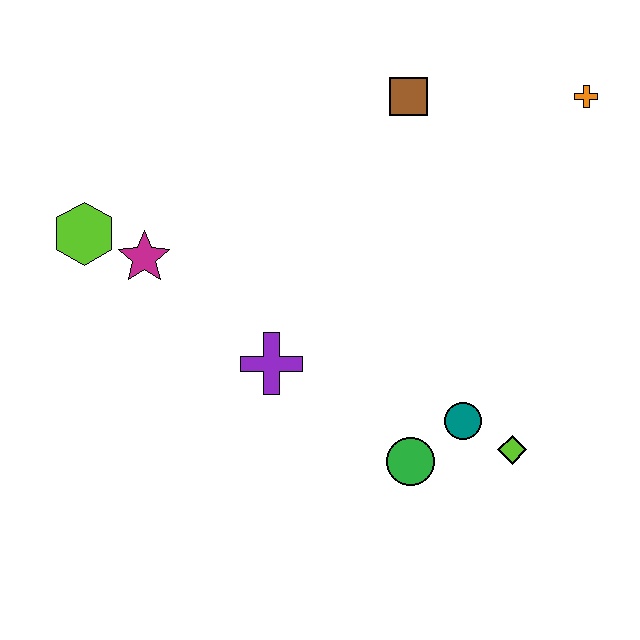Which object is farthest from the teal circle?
The lime hexagon is farthest from the teal circle.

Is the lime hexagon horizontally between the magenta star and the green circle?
No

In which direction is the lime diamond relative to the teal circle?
The lime diamond is to the right of the teal circle.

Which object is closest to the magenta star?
The lime hexagon is closest to the magenta star.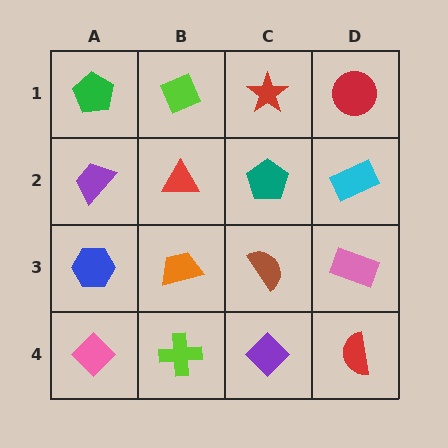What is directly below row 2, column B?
An orange trapezoid.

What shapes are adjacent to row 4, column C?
A brown semicircle (row 3, column C), a lime cross (row 4, column B), a red semicircle (row 4, column D).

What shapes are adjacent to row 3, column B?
A red triangle (row 2, column B), a lime cross (row 4, column B), a blue hexagon (row 3, column A), a brown semicircle (row 3, column C).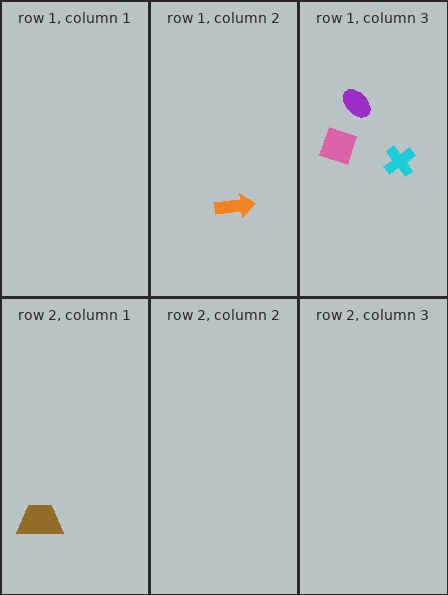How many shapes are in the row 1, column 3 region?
3.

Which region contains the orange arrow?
The row 1, column 2 region.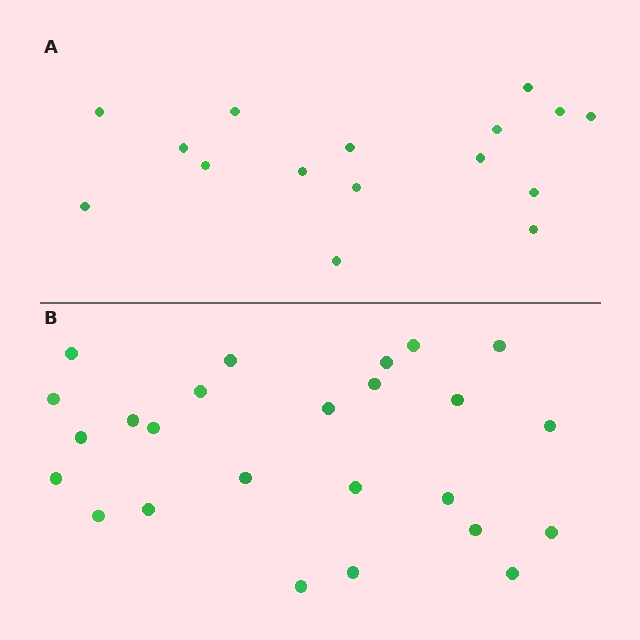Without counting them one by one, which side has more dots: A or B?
Region B (the bottom region) has more dots.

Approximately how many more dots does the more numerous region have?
Region B has roughly 8 or so more dots than region A.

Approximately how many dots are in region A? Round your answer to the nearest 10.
About 20 dots. (The exact count is 16, which rounds to 20.)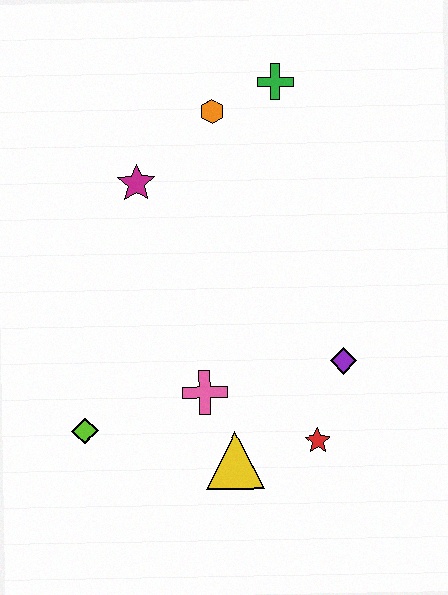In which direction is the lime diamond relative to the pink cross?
The lime diamond is to the left of the pink cross.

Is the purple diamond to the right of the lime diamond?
Yes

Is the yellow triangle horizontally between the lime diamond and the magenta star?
No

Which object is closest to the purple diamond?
The red star is closest to the purple diamond.